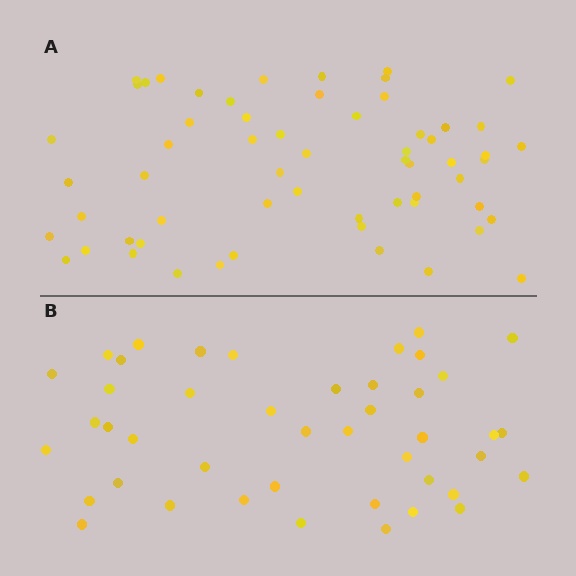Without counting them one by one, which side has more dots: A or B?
Region A (the top region) has more dots.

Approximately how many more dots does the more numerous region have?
Region A has approximately 15 more dots than region B.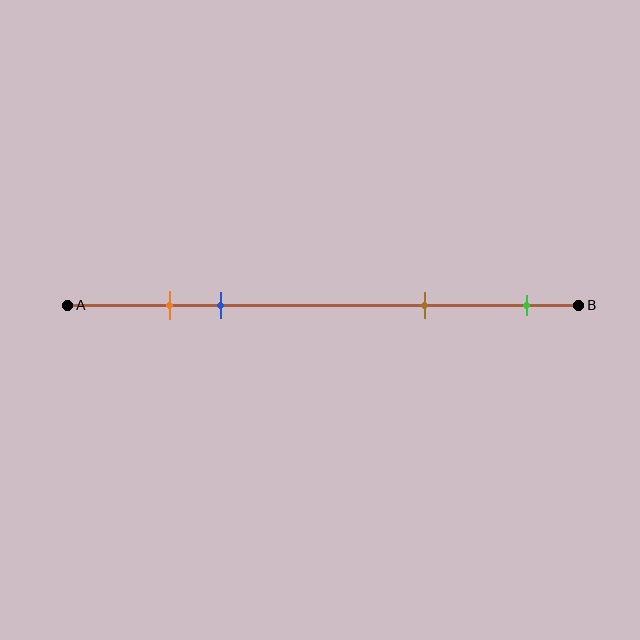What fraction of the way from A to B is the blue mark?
The blue mark is approximately 30% (0.3) of the way from A to B.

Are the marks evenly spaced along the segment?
No, the marks are not evenly spaced.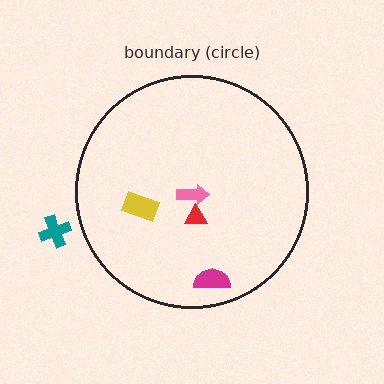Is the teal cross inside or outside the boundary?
Outside.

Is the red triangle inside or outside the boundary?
Inside.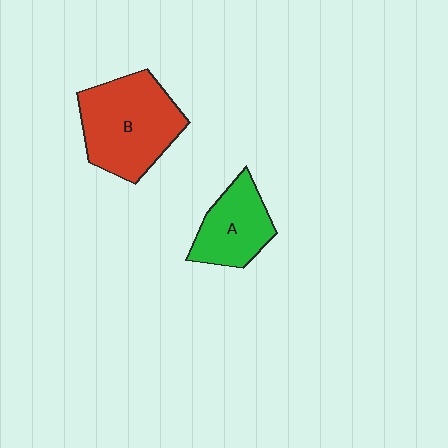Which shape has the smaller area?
Shape A (green).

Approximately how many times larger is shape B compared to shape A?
Approximately 1.6 times.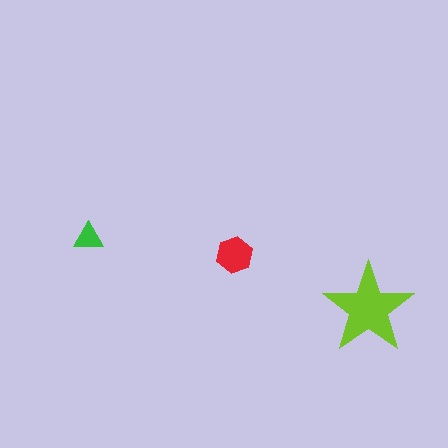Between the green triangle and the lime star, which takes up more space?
The lime star.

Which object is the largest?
The lime star.